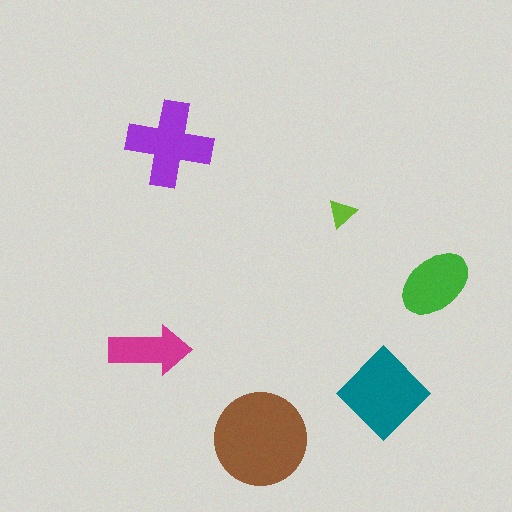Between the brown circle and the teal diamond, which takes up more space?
The brown circle.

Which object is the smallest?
The lime triangle.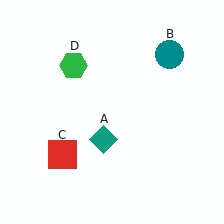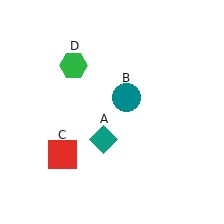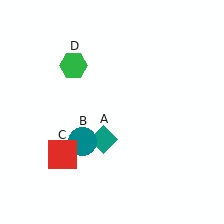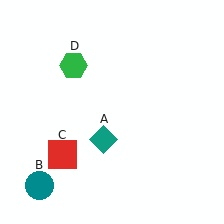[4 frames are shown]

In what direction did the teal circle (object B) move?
The teal circle (object B) moved down and to the left.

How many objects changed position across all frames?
1 object changed position: teal circle (object B).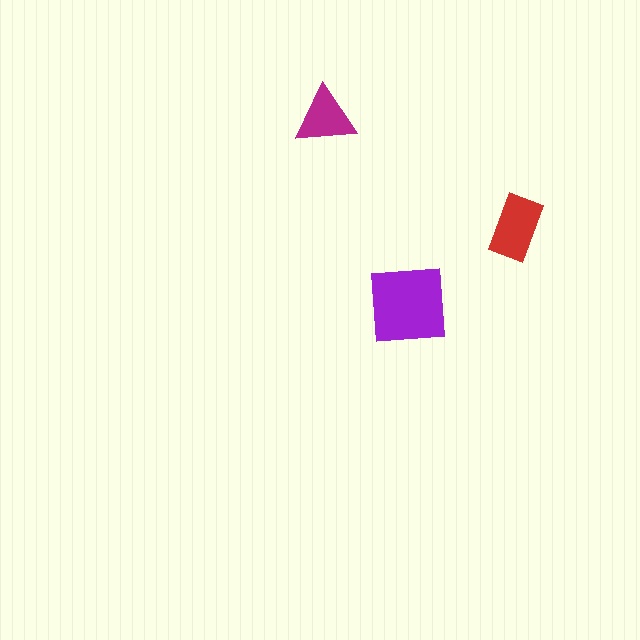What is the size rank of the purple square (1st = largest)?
1st.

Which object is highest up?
The magenta triangle is topmost.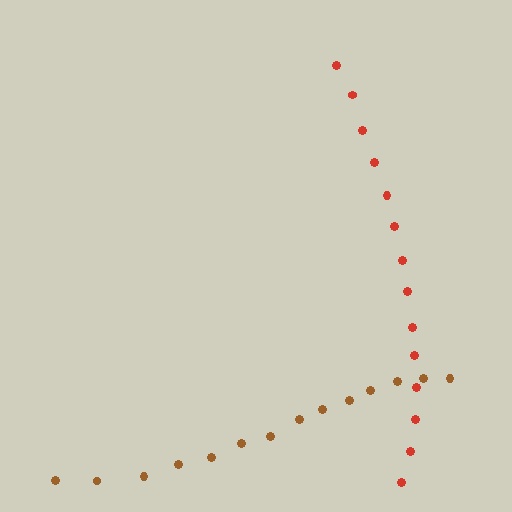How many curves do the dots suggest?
There are 2 distinct paths.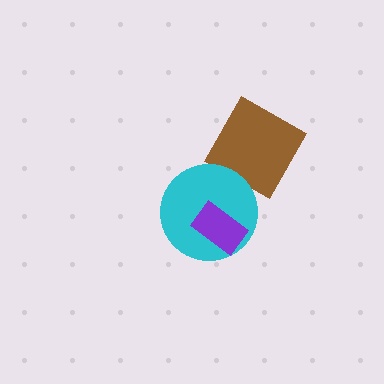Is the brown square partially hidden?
No, no other shape covers it.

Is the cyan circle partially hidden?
Yes, it is partially covered by another shape.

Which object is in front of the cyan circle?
The purple rectangle is in front of the cyan circle.